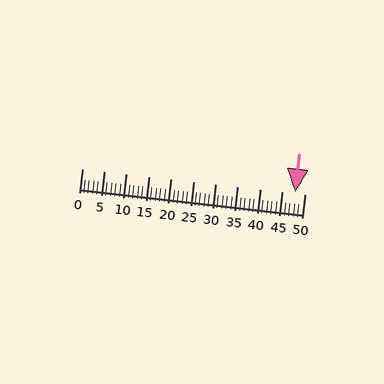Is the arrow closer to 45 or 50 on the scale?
The arrow is closer to 50.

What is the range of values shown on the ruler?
The ruler shows values from 0 to 50.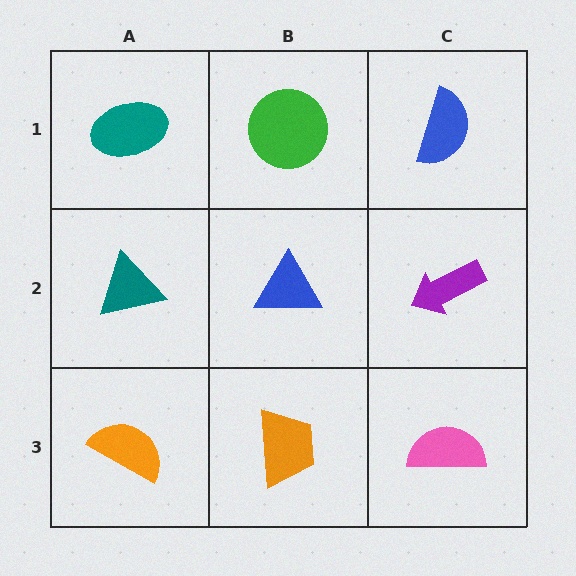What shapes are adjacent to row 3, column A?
A teal triangle (row 2, column A), an orange trapezoid (row 3, column B).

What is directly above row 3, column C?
A purple arrow.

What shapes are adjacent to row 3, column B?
A blue triangle (row 2, column B), an orange semicircle (row 3, column A), a pink semicircle (row 3, column C).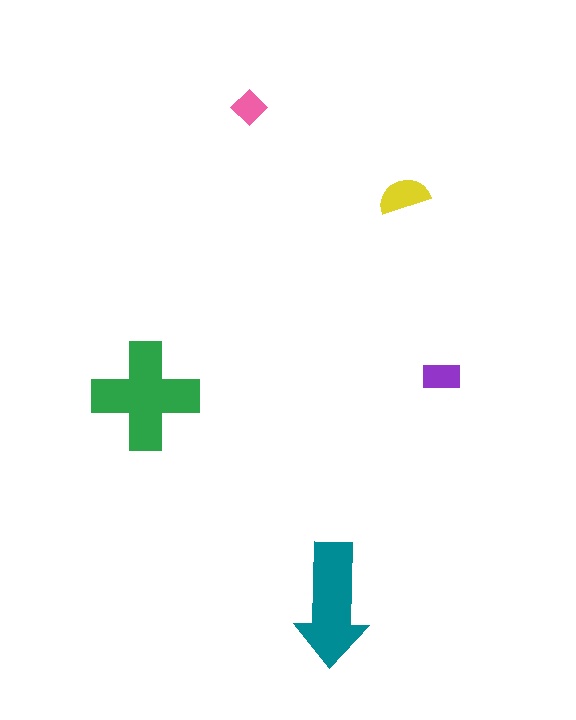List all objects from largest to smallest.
The green cross, the teal arrow, the yellow semicircle, the purple rectangle, the pink diamond.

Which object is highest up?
The pink diamond is topmost.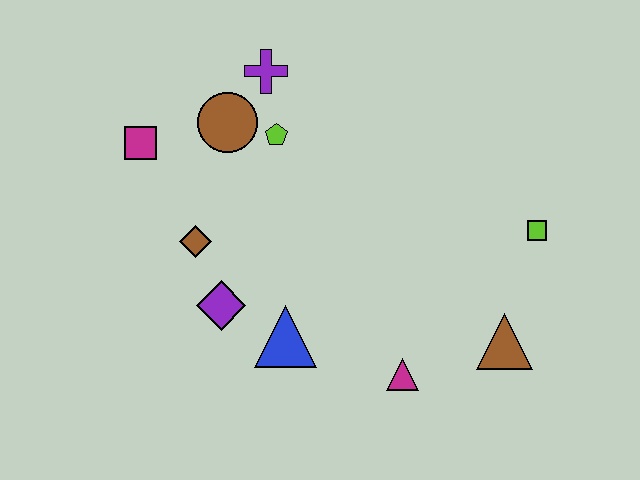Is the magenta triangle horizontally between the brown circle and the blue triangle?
No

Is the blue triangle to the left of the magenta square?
No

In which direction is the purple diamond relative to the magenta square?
The purple diamond is below the magenta square.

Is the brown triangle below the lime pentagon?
Yes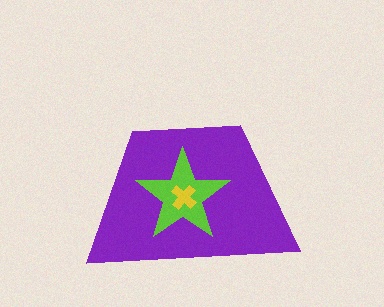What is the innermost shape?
The yellow cross.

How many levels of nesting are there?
3.